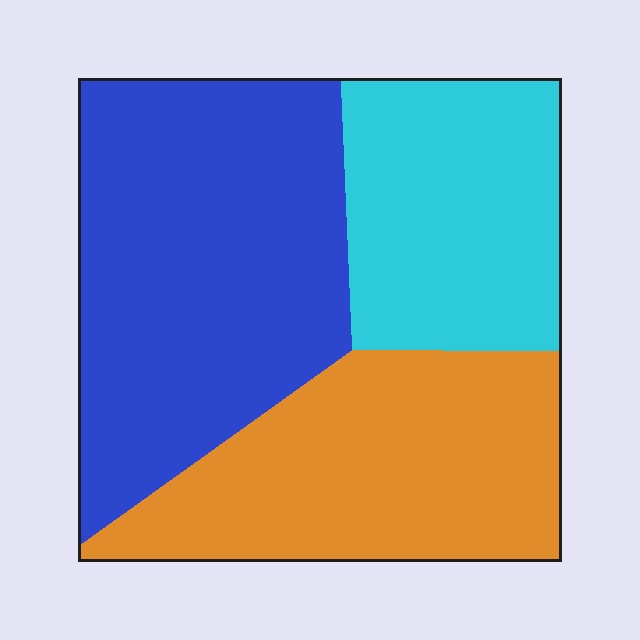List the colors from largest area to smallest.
From largest to smallest: blue, orange, cyan.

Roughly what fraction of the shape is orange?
Orange covers 32% of the shape.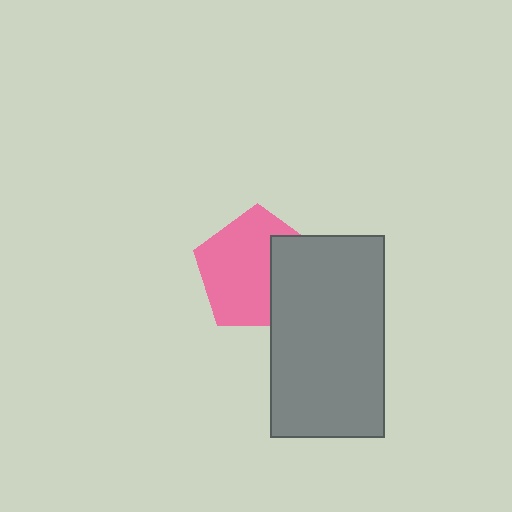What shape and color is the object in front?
The object in front is a gray rectangle.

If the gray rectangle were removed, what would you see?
You would see the complete pink pentagon.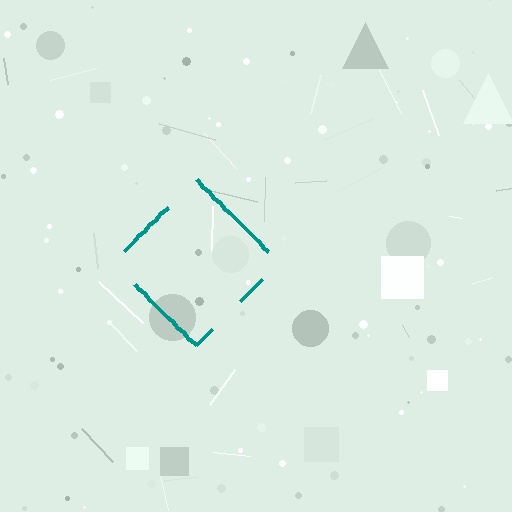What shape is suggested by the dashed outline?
The dashed outline suggests a diamond.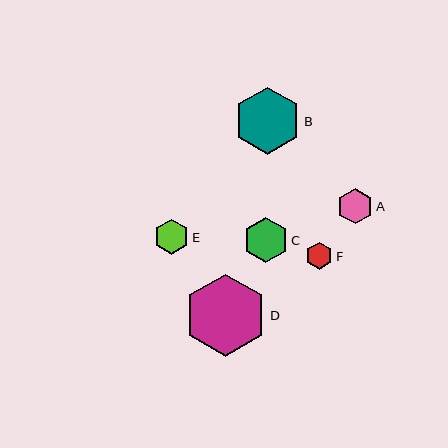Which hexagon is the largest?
Hexagon D is the largest with a size of approximately 82 pixels.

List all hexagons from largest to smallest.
From largest to smallest: D, B, C, A, E, F.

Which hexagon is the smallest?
Hexagon F is the smallest with a size of approximately 27 pixels.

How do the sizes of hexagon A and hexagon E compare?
Hexagon A and hexagon E are approximately the same size.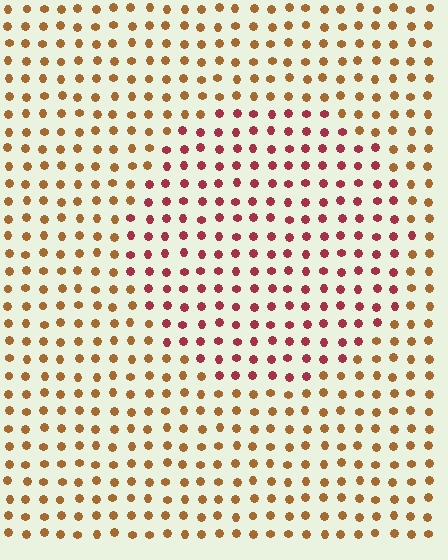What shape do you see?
I see a circle.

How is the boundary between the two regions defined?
The boundary is defined purely by a slight shift in hue (about 44 degrees). Spacing, size, and orientation are identical on both sides.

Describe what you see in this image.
The image is filled with small brown elements in a uniform arrangement. A circle-shaped region is visible where the elements are tinted to a slightly different hue, forming a subtle color boundary.